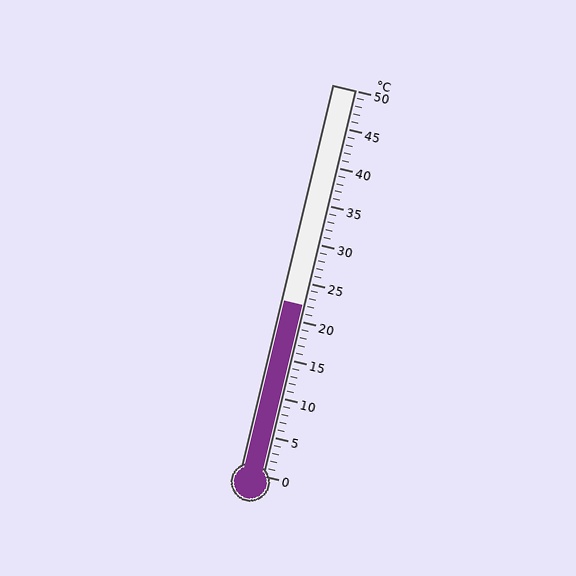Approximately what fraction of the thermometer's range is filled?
The thermometer is filled to approximately 45% of its range.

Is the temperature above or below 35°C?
The temperature is below 35°C.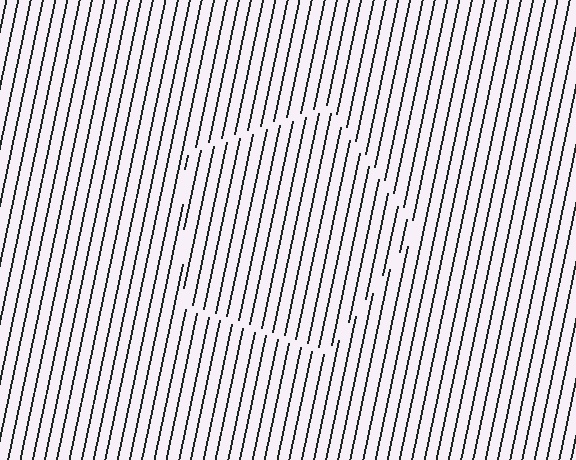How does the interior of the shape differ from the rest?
The interior of the shape contains the same grating, shifted by half a period — the contour is defined by the phase discontinuity where line-ends from the inner and outer gratings abut.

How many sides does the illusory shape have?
5 sides — the line-ends trace a pentagon.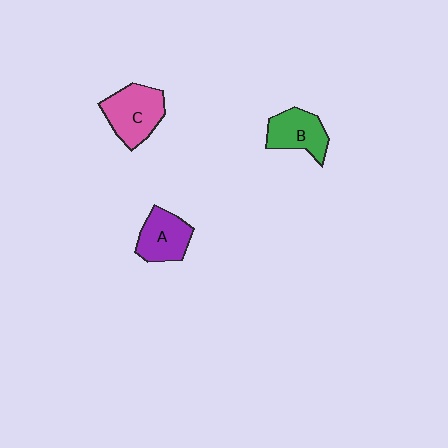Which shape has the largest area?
Shape C (pink).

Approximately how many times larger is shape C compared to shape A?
Approximately 1.2 times.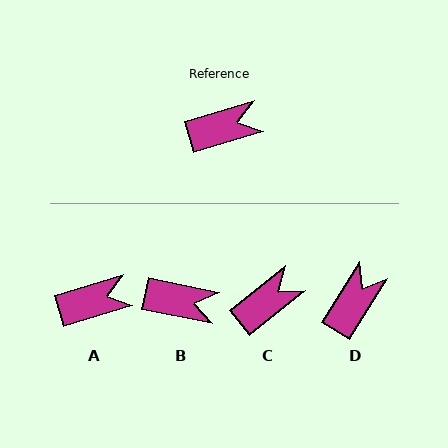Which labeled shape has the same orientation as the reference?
A.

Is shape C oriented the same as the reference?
No, it is off by about 22 degrees.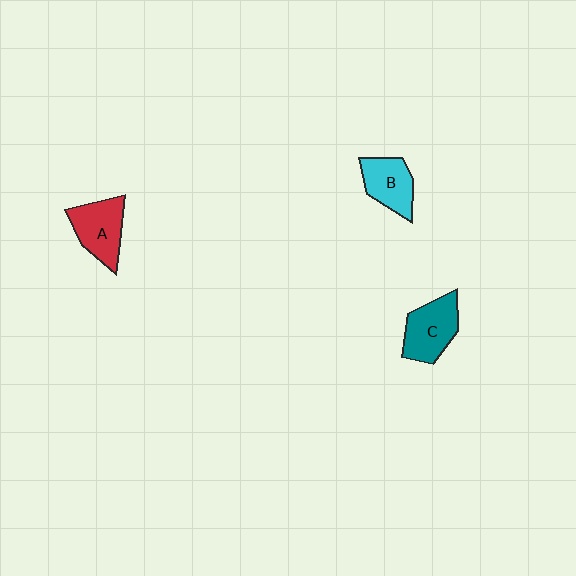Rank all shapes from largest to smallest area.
From largest to smallest: C (teal), A (red), B (cyan).